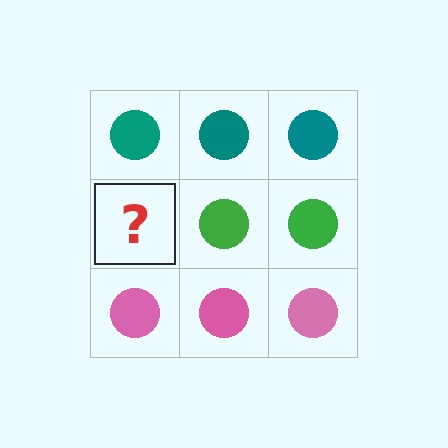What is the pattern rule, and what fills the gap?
The rule is that each row has a consistent color. The gap should be filled with a green circle.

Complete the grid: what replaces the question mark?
The question mark should be replaced with a green circle.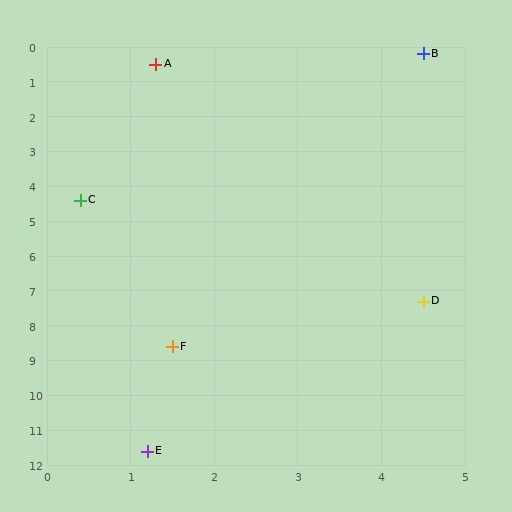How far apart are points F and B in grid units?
Points F and B are about 8.9 grid units apart.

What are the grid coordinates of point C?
Point C is at approximately (0.4, 4.4).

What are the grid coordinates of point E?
Point E is at approximately (1.2, 11.6).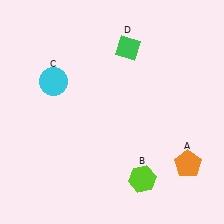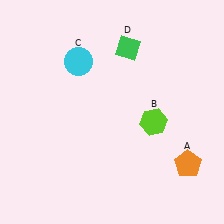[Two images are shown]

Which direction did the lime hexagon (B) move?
The lime hexagon (B) moved up.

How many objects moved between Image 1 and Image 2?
2 objects moved between the two images.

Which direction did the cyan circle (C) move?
The cyan circle (C) moved right.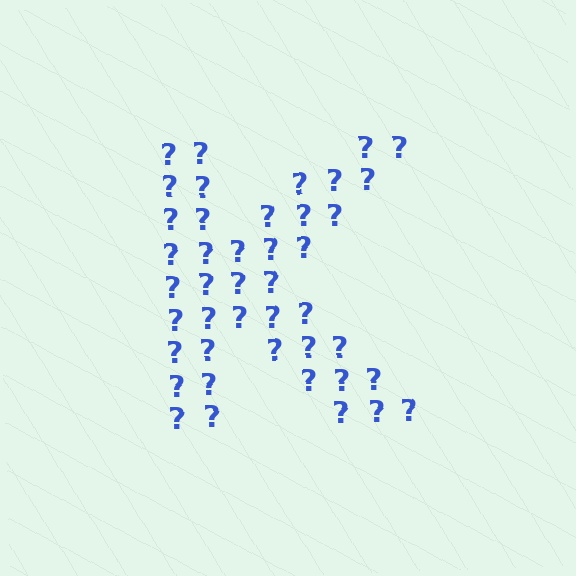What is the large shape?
The large shape is the letter K.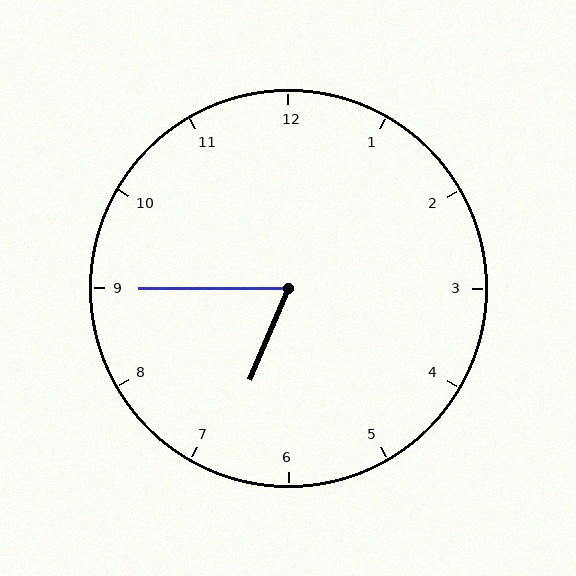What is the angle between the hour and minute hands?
Approximately 68 degrees.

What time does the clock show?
6:45.